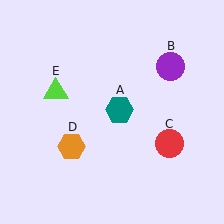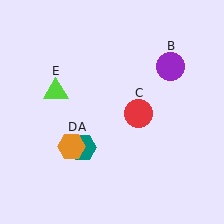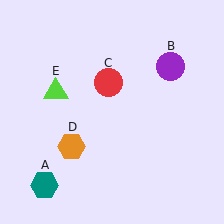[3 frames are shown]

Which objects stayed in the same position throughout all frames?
Purple circle (object B) and orange hexagon (object D) and lime triangle (object E) remained stationary.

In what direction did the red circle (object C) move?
The red circle (object C) moved up and to the left.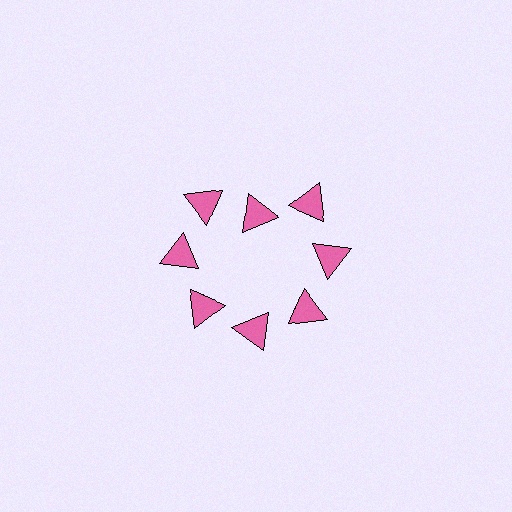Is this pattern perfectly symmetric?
No. The 8 pink triangles are arranged in a ring, but one element near the 12 o'clock position is pulled inward toward the center, breaking the 8-fold rotational symmetry.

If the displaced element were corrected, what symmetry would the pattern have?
It would have 8-fold rotational symmetry — the pattern would map onto itself every 45 degrees.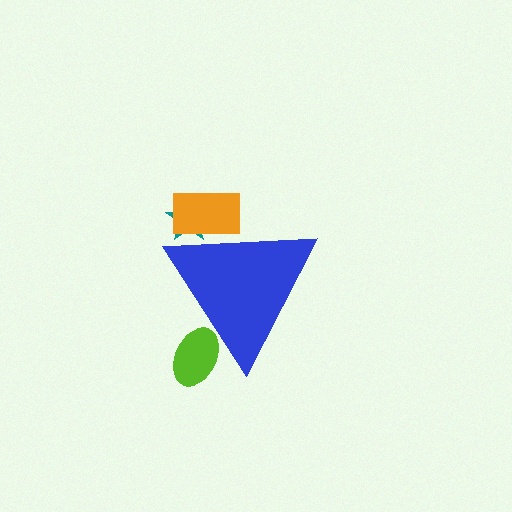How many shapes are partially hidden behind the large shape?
3 shapes are partially hidden.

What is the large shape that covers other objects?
A blue triangle.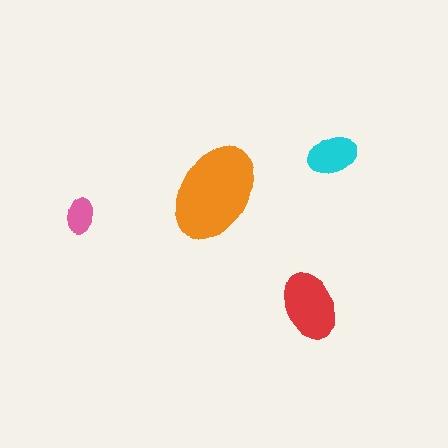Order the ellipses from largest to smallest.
the orange one, the red one, the cyan one, the pink one.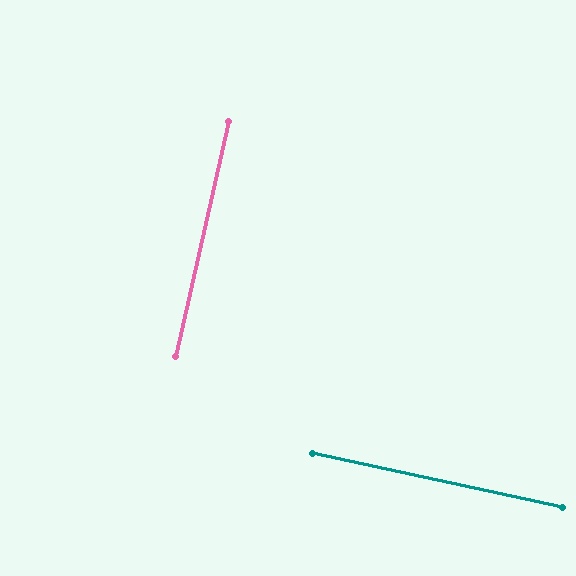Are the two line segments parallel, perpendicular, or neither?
Perpendicular — they meet at approximately 90°.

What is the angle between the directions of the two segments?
Approximately 90 degrees.